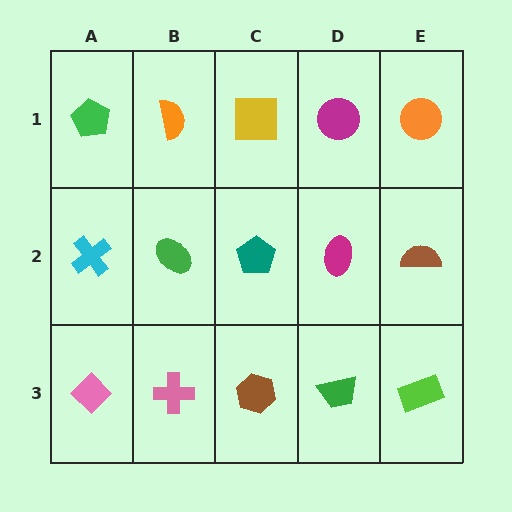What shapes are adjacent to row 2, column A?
A green pentagon (row 1, column A), a pink diamond (row 3, column A), a green ellipse (row 2, column B).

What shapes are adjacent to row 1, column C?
A teal pentagon (row 2, column C), an orange semicircle (row 1, column B), a magenta circle (row 1, column D).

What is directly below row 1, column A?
A cyan cross.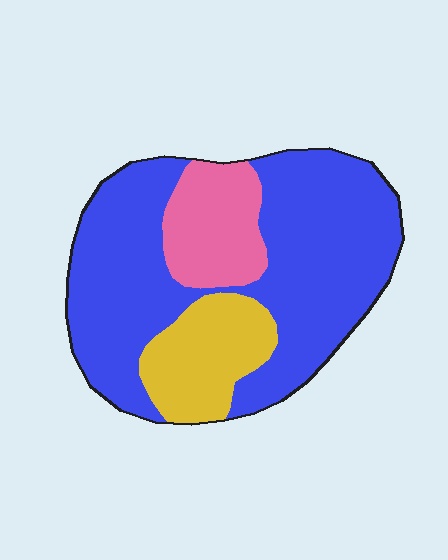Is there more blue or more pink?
Blue.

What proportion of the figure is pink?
Pink covers about 15% of the figure.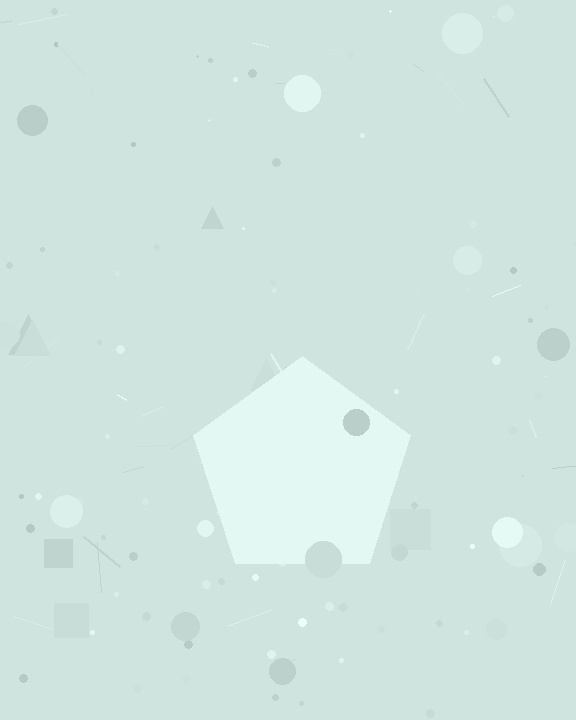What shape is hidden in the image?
A pentagon is hidden in the image.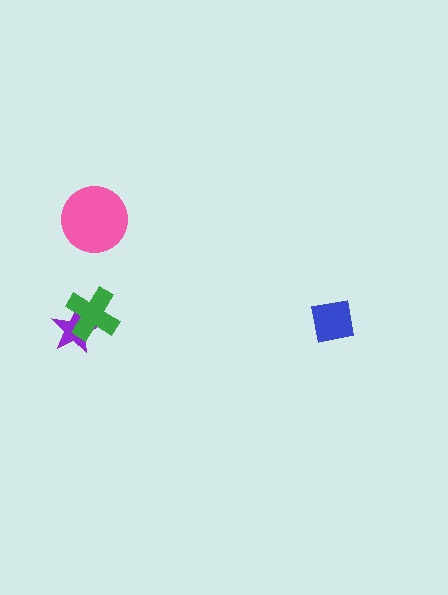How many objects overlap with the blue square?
0 objects overlap with the blue square.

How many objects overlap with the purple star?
1 object overlaps with the purple star.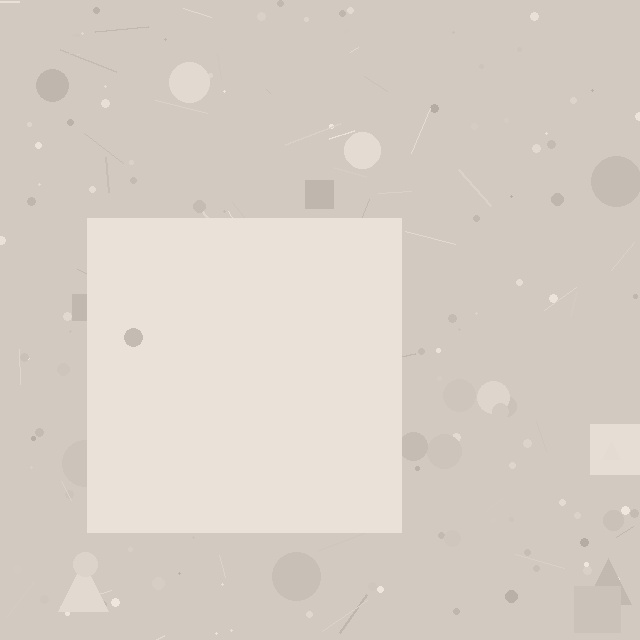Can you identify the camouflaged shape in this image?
The camouflaged shape is a square.